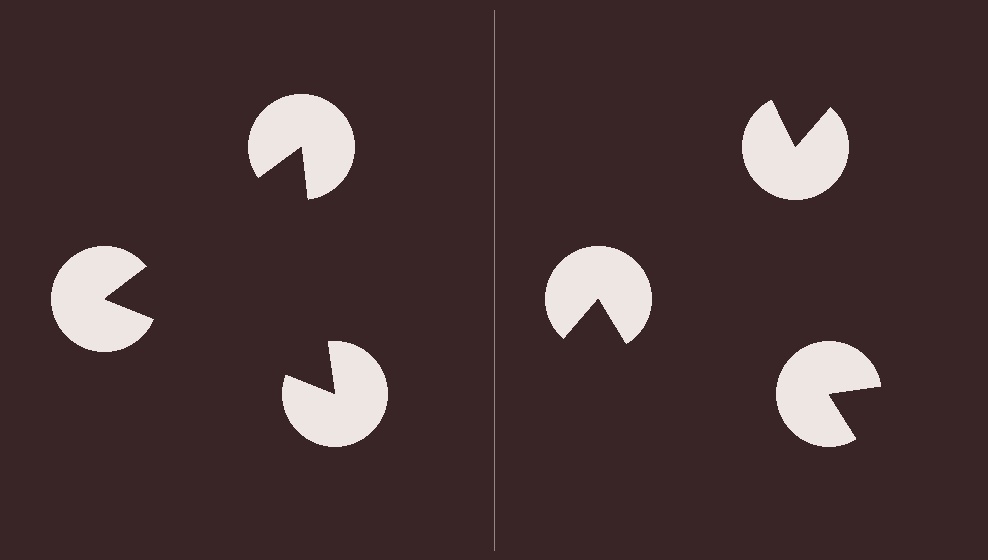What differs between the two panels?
The pac-man discs are positioned identically on both sides; only the wedge orientations differ. On the left they align to a triangle; on the right they are misaligned.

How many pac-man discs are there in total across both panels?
6 — 3 on each side.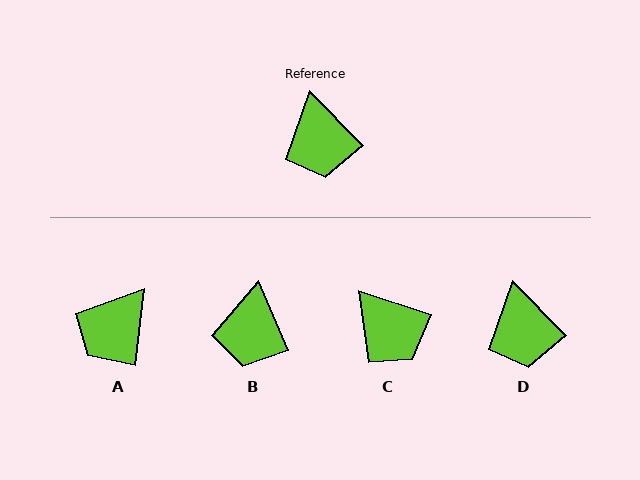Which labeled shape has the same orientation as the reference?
D.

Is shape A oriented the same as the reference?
No, it is off by about 51 degrees.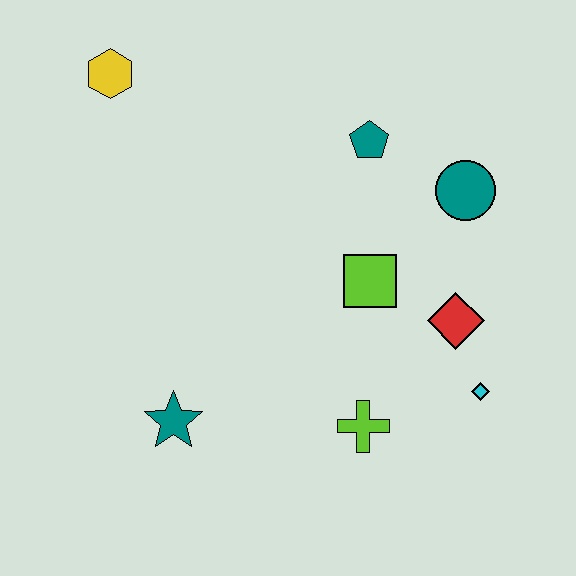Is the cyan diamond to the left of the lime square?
No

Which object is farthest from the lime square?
The yellow hexagon is farthest from the lime square.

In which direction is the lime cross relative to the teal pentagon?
The lime cross is below the teal pentagon.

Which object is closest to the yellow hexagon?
The teal pentagon is closest to the yellow hexagon.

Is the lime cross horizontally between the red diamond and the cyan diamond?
No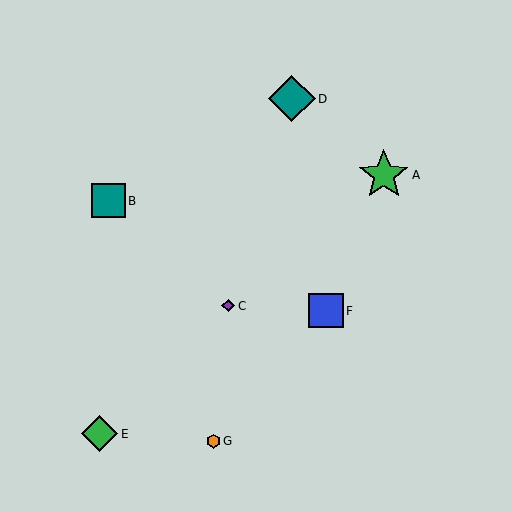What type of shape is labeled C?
Shape C is a purple diamond.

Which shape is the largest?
The green star (labeled A) is the largest.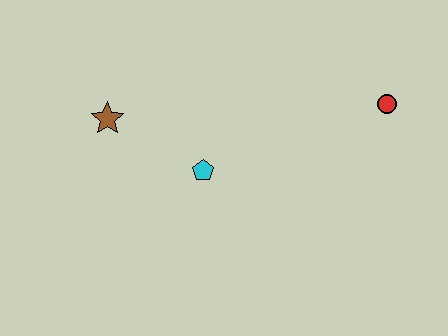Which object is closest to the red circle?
The cyan pentagon is closest to the red circle.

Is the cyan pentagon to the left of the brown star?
No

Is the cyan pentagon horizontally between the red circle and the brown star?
Yes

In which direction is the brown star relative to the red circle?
The brown star is to the left of the red circle.